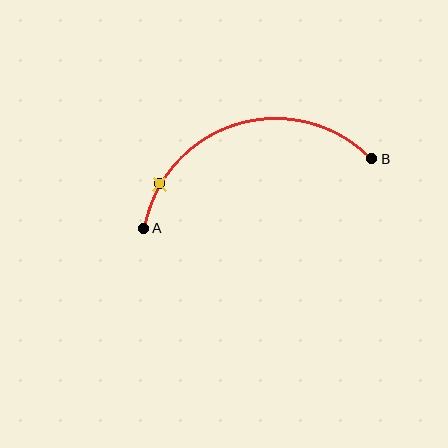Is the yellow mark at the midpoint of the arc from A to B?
No. The yellow mark lies on the arc but is closer to endpoint A. The arc midpoint would be at the point on the curve equidistant along the arc from both A and B.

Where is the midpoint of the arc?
The arc midpoint is the point on the curve farthest from the straight line joining A and B. It sits above that line.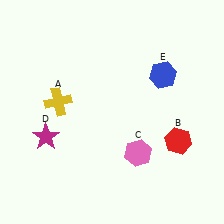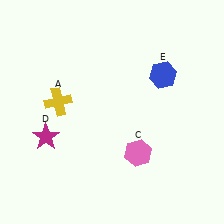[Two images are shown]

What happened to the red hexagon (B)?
The red hexagon (B) was removed in Image 2. It was in the bottom-right area of Image 1.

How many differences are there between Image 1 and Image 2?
There is 1 difference between the two images.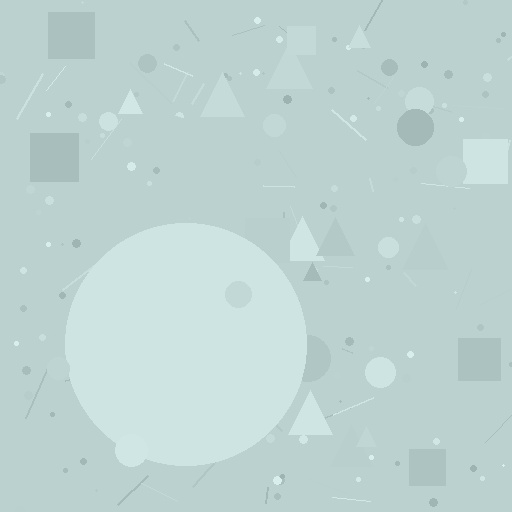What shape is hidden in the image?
A circle is hidden in the image.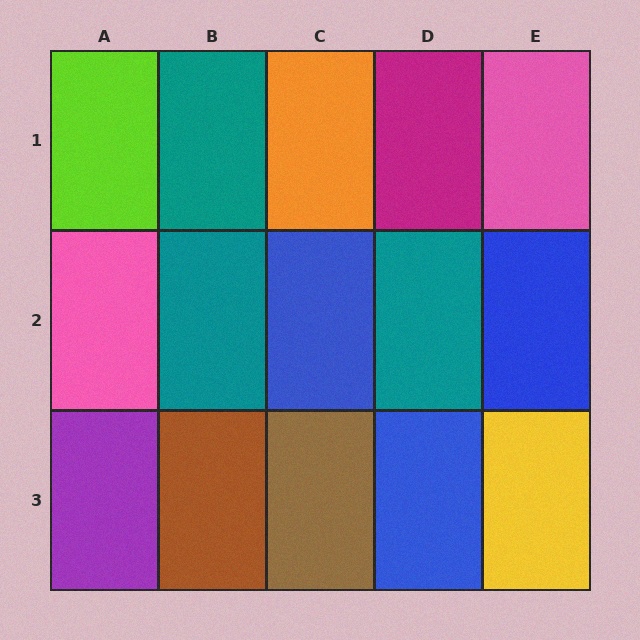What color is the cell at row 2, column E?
Blue.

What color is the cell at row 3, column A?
Purple.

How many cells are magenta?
1 cell is magenta.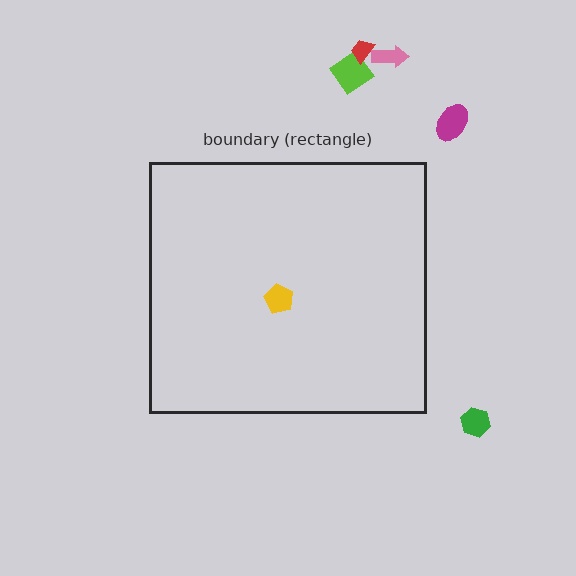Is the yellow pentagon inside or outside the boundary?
Inside.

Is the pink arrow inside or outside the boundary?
Outside.